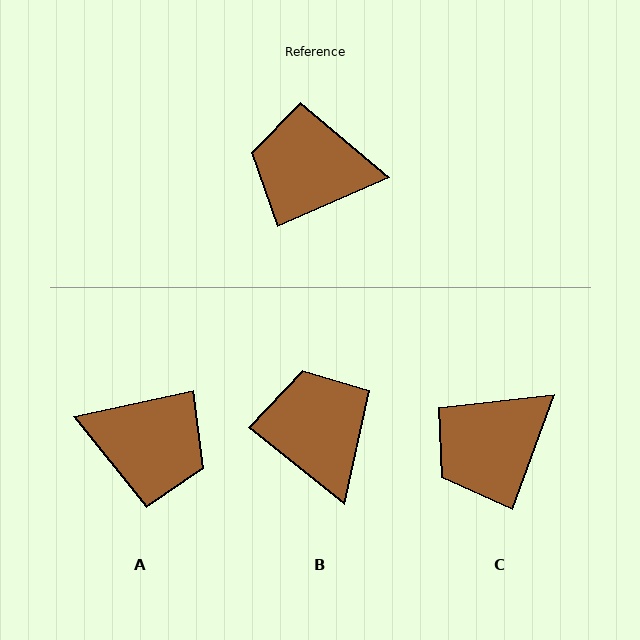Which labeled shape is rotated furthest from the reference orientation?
A, about 168 degrees away.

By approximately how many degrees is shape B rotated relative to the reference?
Approximately 62 degrees clockwise.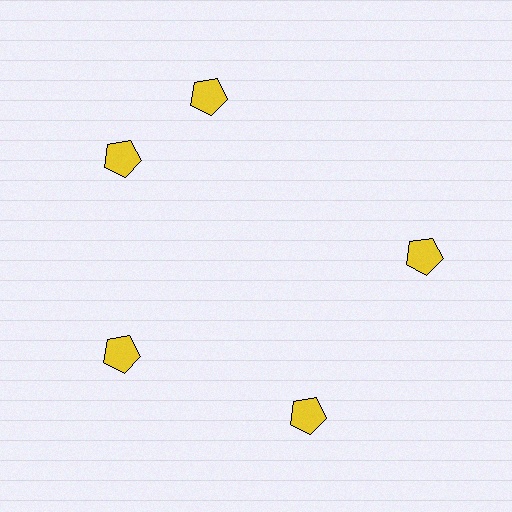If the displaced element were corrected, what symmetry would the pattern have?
It would have 5-fold rotational symmetry — the pattern would map onto itself every 72 degrees.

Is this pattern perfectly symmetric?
No. The 5 yellow pentagons are arranged in a ring, but one element near the 1 o'clock position is rotated out of alignment along the ring, breaking the 5-fold rotational symmetry.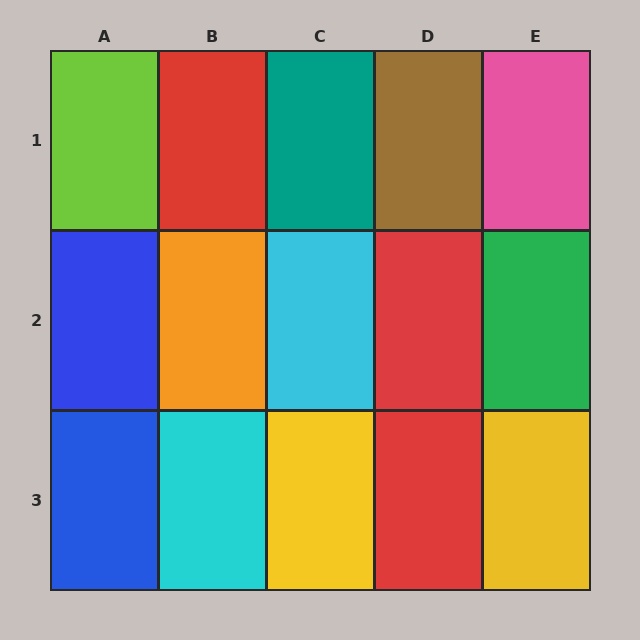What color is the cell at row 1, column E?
Pink.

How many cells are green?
1 cell is green.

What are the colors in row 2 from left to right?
Blue, orange, cyan, red, green.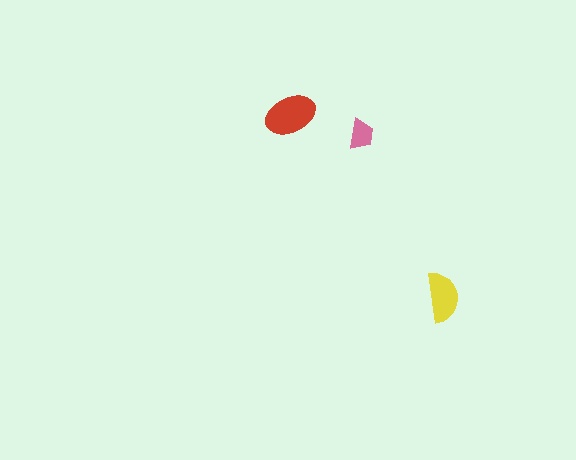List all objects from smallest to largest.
The pink trapezoid, the yellow semicircle, the red ellipse.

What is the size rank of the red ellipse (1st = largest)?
1st.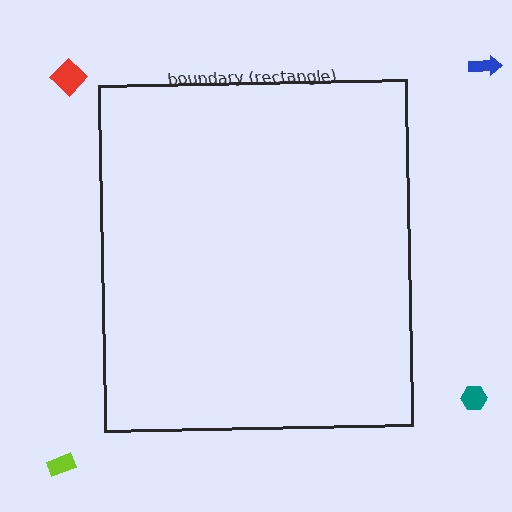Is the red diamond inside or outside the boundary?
Outside.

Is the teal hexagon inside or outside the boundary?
Outside.